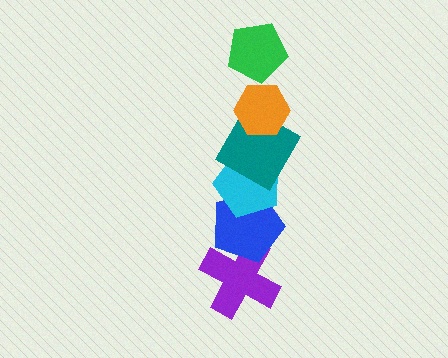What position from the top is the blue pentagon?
The blue pentagon is 5th from the top.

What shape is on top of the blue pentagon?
The cyan pentagon is on top of the blue pentagon.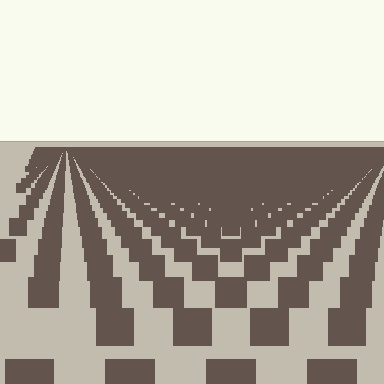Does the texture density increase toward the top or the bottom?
Density increases toward the top.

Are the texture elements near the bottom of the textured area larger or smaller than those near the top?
Larger. Near the bottom, elements are closer to the viewer and appear at a bigger on-screen size.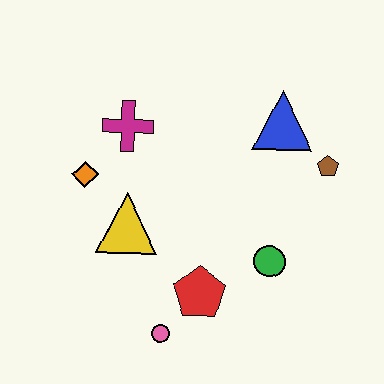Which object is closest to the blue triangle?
The brown pentagon is closest to the blue triangle.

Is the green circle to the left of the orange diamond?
No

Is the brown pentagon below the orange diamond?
No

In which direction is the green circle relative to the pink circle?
The green circle is to the right of the pink circle.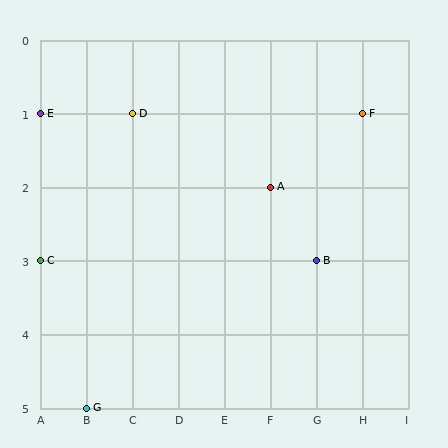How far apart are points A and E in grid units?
Points A and E are 5 columns and 1 row apart (about 5.1 grid units diagonally).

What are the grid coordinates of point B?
Point B is at grid coordinates (G, 3).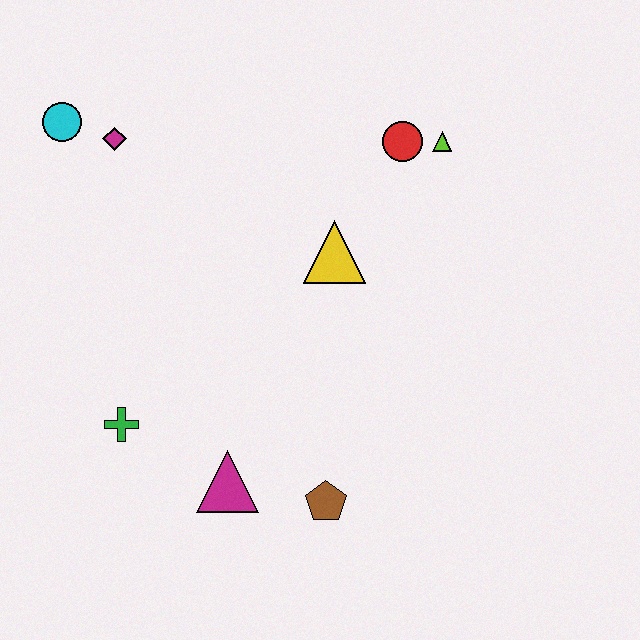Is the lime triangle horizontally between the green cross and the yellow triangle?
No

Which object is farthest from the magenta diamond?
The brown pentagon is farthest from the magenta diamond.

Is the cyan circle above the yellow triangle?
Yes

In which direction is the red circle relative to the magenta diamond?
The red circle is to the right of the magenta diamond.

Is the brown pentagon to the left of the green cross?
No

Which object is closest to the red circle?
The lime triangle is closest to the red circle.